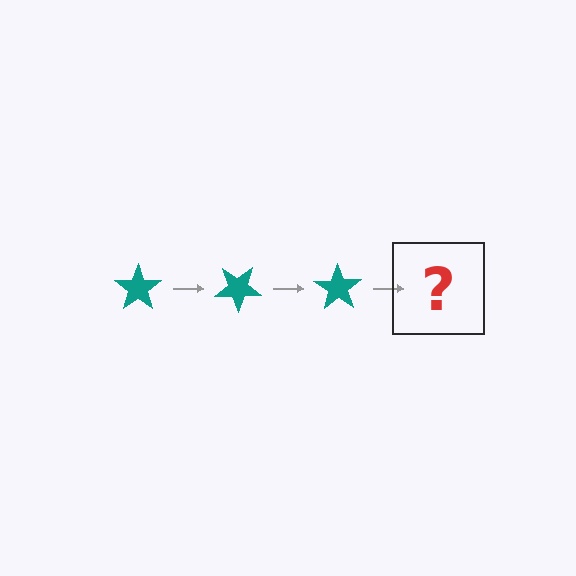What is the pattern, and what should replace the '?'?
The pattern is that the star rotates 35 degrees each step. The '?' should be a teal star rotated 105 degrees.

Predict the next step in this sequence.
The next step is a teal star rotated 105 degrees.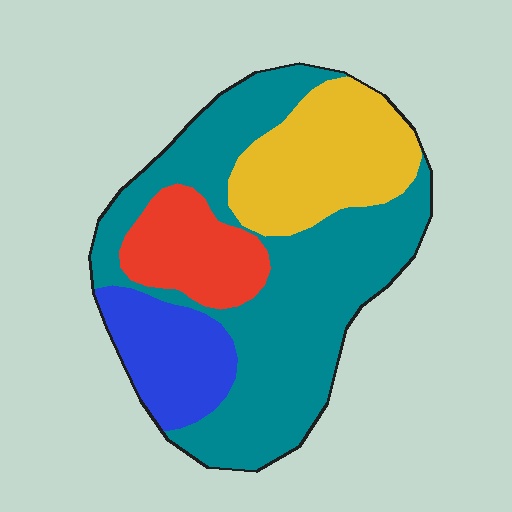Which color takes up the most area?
Teal, at roughly 50%.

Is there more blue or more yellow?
Yellow.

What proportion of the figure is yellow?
Yellow takes up about one fifth (1/5) of the figure.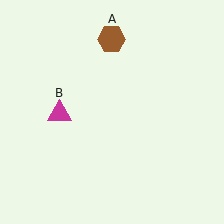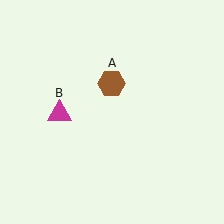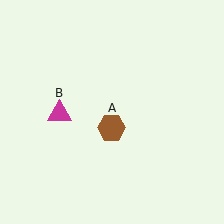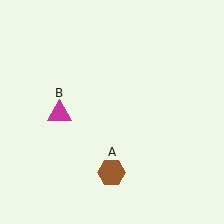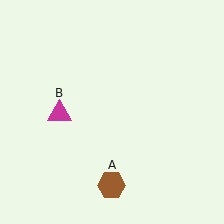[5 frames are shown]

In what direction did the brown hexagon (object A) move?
The brown hexagon (object A) moved down.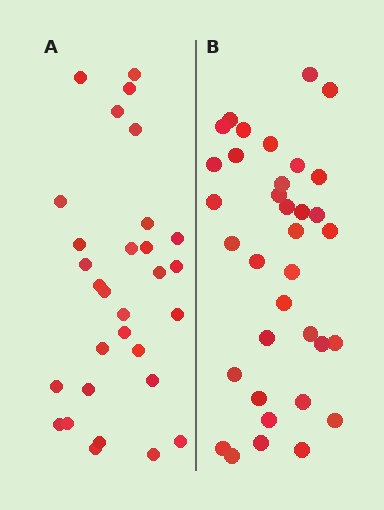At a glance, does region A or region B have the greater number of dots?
Region B (the right region) has more dots.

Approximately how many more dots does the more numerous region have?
Region B has about 5 more dots than region A.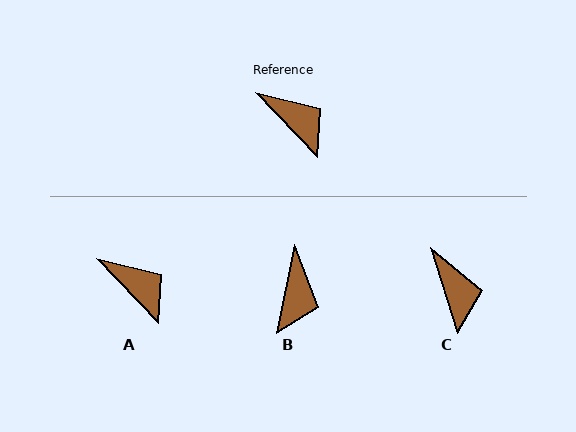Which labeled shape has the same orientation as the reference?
A.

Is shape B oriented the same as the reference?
No, it is off by about 55 degrees.